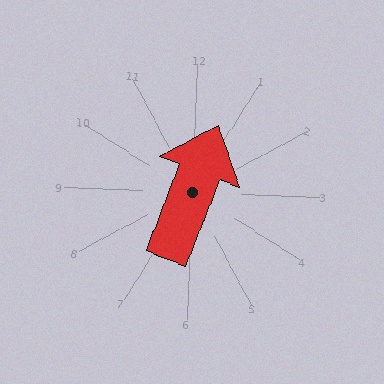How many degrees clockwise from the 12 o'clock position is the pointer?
Approximately 19 degrees.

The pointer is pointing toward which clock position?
Roughly 1 o'clock.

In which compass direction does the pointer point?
North.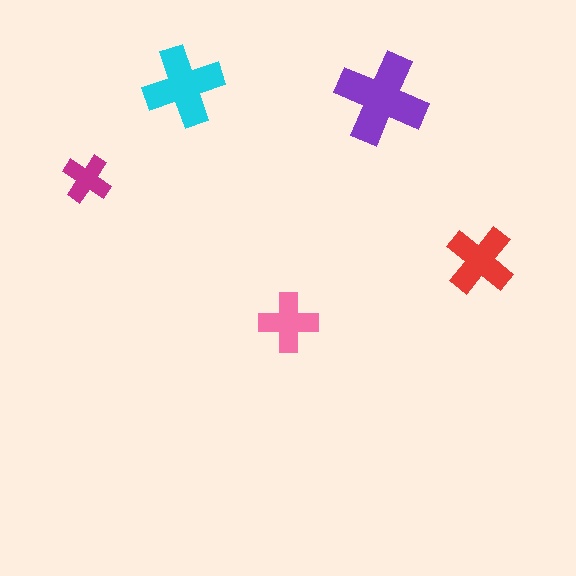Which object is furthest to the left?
The magenta cross is leftmost.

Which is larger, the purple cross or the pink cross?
The purple one.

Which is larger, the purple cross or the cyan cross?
The purple one.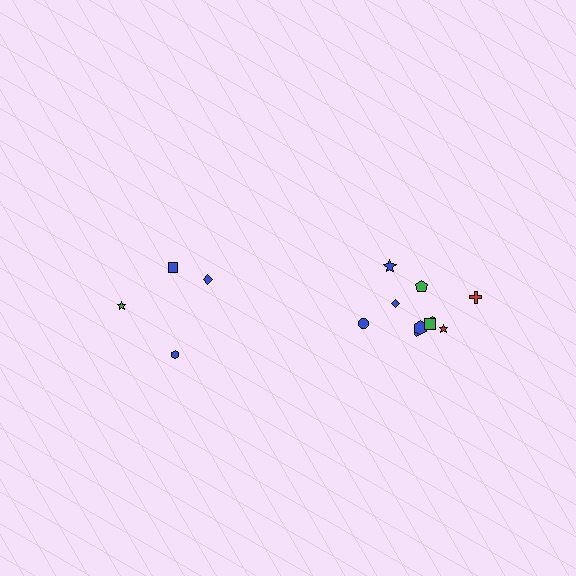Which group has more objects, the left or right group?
The right group.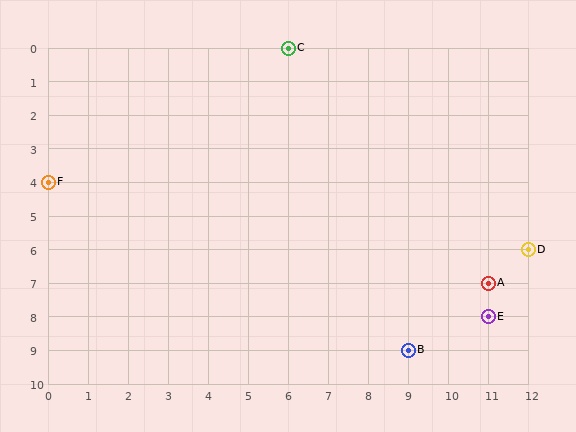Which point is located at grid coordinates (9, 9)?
Point B is at (9, 9).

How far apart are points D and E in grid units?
Points D and E are 1 column and 2 rows apart (about 2.2 grid units diagonally).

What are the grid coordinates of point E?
Point E is at grid coordinates (11, 8).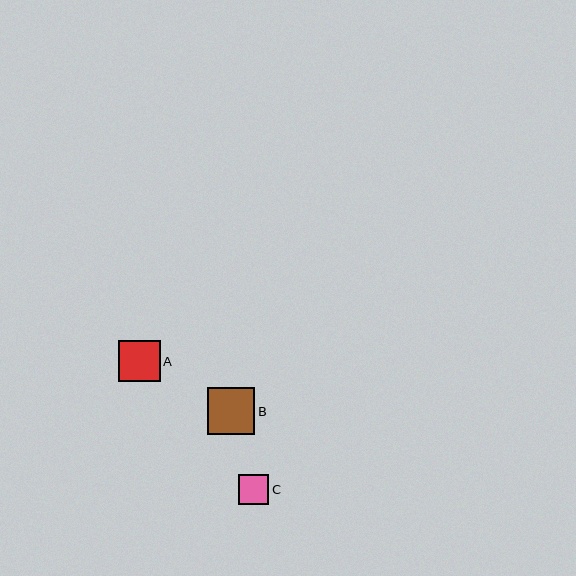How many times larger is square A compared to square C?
Square A is approximately 1.4 times the size of square C.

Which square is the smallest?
Square C is the smallest with a size of approximately 30 pixels.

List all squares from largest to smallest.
From largest to smallest: B, A, C.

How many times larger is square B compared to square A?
Square B is approximately 1.2 times the size of square A.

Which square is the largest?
Square B is the largest with a size of approximately 48 pixels.